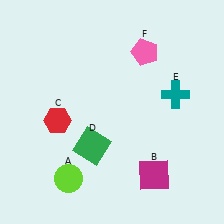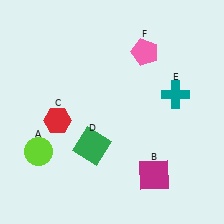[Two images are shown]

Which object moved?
The lime circle (A) moved left.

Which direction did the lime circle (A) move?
The lime circle (A) moved left.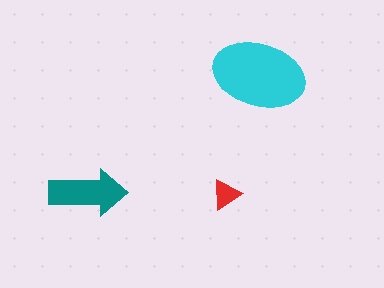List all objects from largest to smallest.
The cyan ellipse, the teal arrow, the red triangle.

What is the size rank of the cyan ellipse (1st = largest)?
1st.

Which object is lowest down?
The red triangle is bottommost.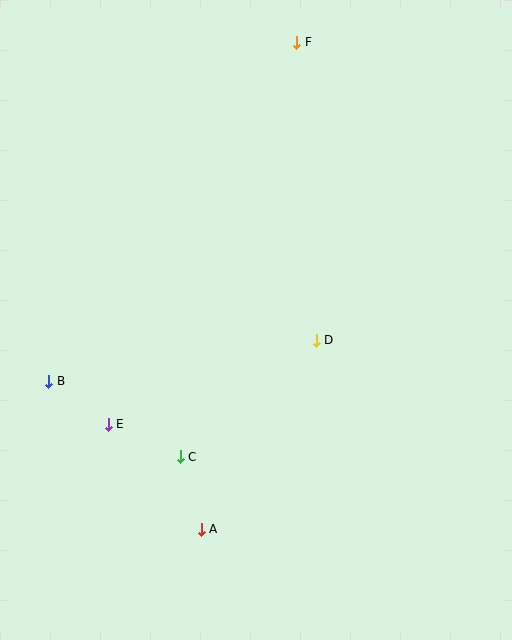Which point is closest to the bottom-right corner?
Point A is closest to the bottom-right corner.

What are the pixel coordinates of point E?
Point E is at (108, 424).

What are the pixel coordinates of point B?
Point B is at (49, 381).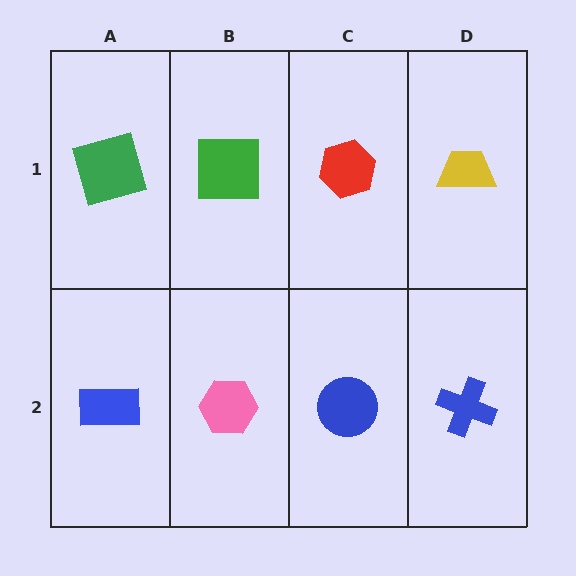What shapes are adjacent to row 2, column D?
A yellow trapezoid (row 1, column D), a blue circle (row 2, column C).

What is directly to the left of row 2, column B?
A blue rectangle.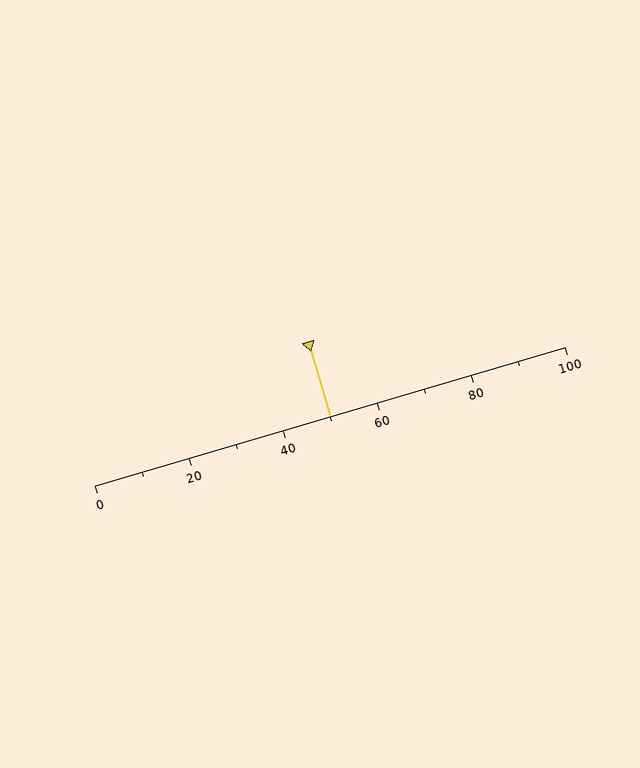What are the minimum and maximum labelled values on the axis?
The axis runs from 0 to 100.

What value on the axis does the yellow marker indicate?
The marker indicates approximately 50.